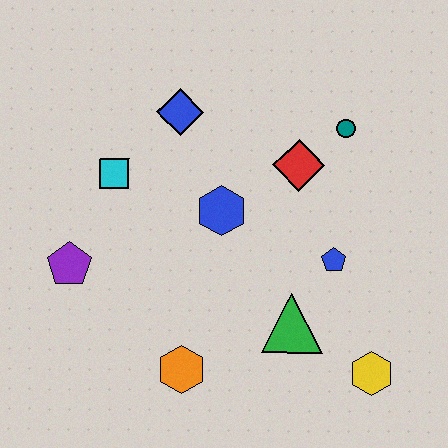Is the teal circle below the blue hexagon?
No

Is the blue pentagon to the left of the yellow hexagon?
Yes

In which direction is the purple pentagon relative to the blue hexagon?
The purple pentagon is to the left of the blue hexagon.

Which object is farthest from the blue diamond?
The yellow hexagon is farthest from the blue diamond.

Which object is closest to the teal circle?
The red diamond is closest to the teal circle.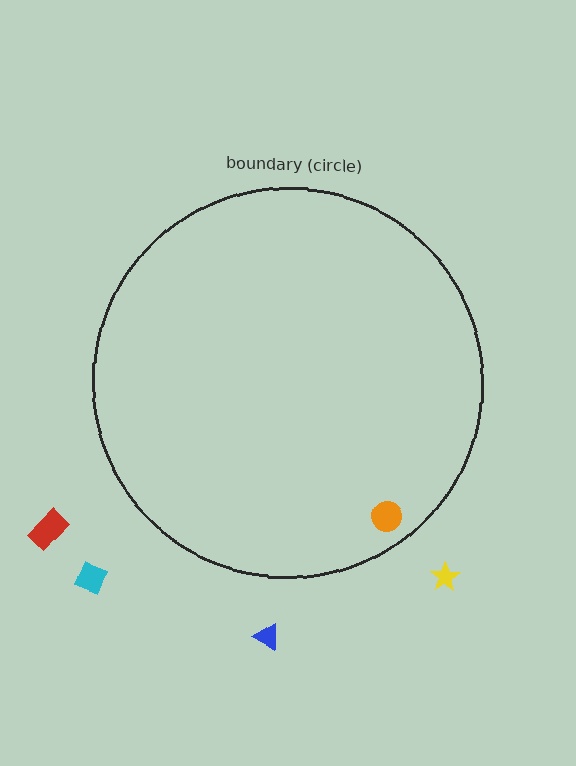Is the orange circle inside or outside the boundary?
Inside.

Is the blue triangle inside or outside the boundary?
Outside.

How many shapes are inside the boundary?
1 inside, 4 outside.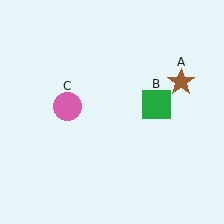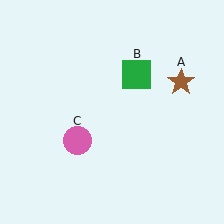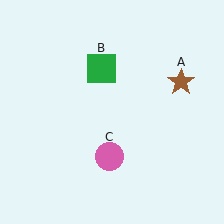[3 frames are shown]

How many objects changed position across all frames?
2 objects changed position: green square (object B), pink circle (object C).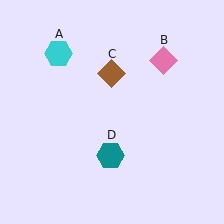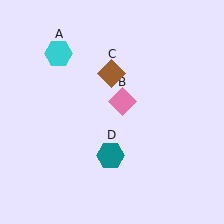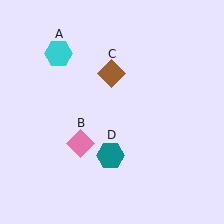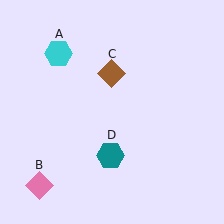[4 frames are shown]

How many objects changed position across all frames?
1 object changed position: pink diamond (object B).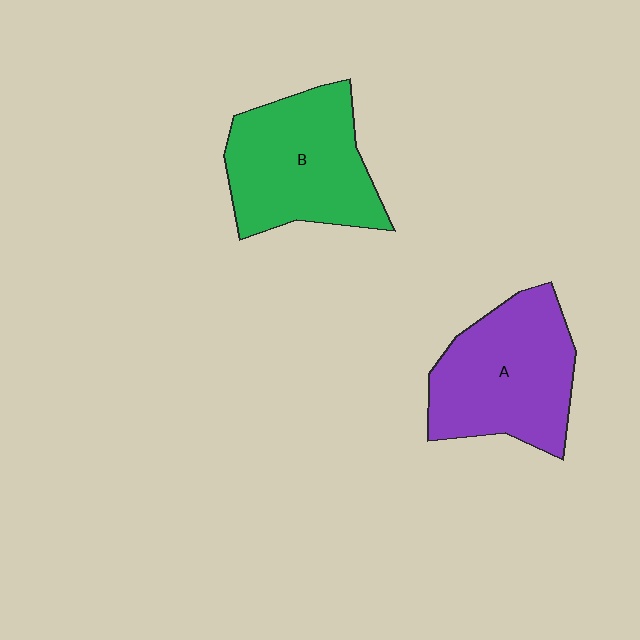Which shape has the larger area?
Shape A (purple).